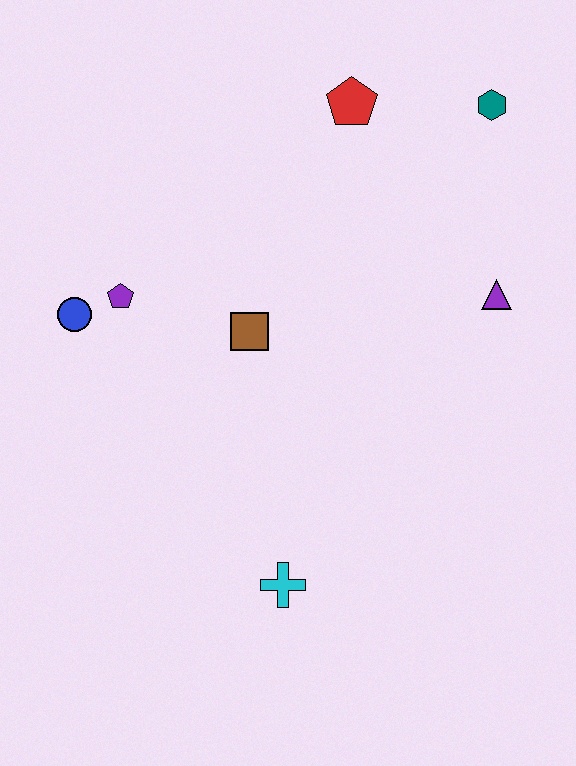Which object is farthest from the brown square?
The teal hexagon is farthest from the brown square.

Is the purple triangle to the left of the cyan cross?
No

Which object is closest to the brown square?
The purple pentagon is closest to the brown square.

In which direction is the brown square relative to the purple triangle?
The brown square is to the left of the purple triangle.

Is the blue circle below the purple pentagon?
Yes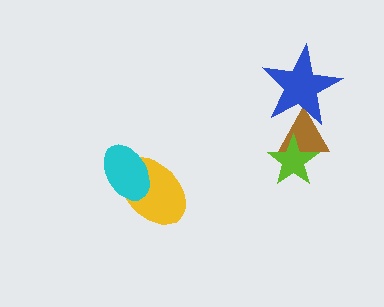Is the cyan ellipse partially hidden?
No, no other shape covers it.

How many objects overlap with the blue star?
1 object overlaps with the blue star.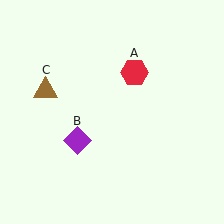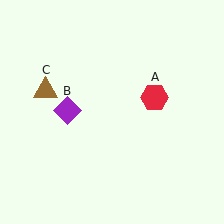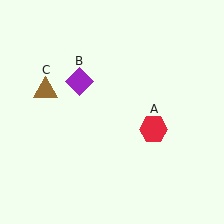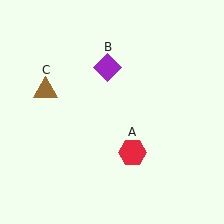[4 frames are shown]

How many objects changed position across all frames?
2 objects changed position: red hexagon (object A), purple diamond (object B).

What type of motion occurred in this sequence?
The red hexagon (object A), purple diamond (object B) rotated clockwise around the center of the scene.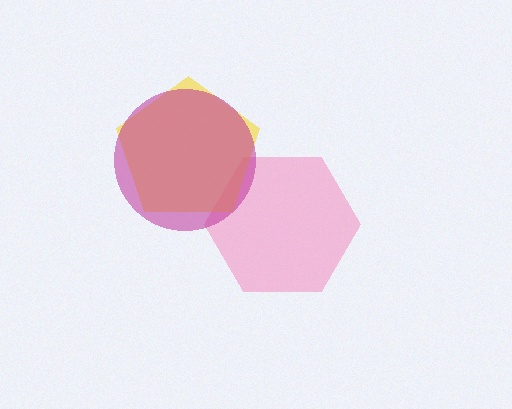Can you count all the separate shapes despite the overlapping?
Yes, there are 3 separate shapes.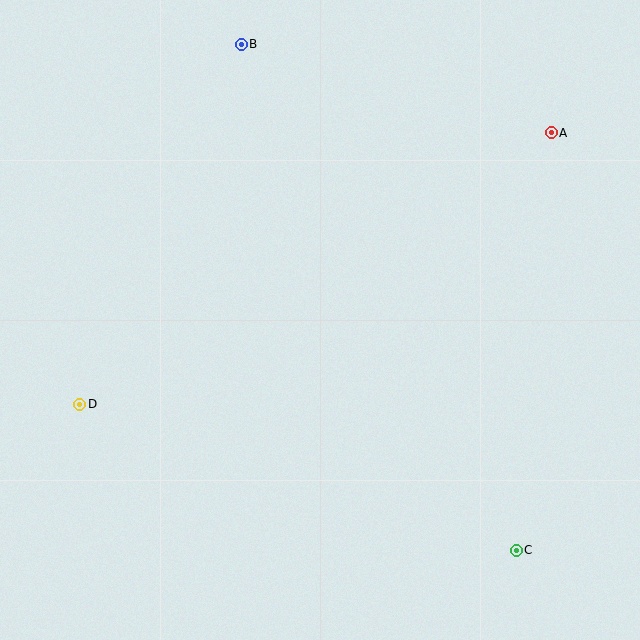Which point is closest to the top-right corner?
Point A is closest to the top-right corner.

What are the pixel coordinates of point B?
Point B is at (241, 44).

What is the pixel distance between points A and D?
The distance between A and D is 544 pixels.